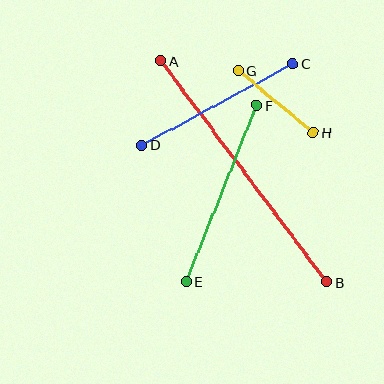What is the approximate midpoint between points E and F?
The midpoint is at approximately (221, 194) pixels.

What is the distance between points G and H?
The distance is approximately 97 pixels.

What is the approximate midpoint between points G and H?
The midpoint is at approximately (276, 102) pixels.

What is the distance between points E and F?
The distance is approximately 190 pixels.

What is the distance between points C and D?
The distance is approximately 172 pixels.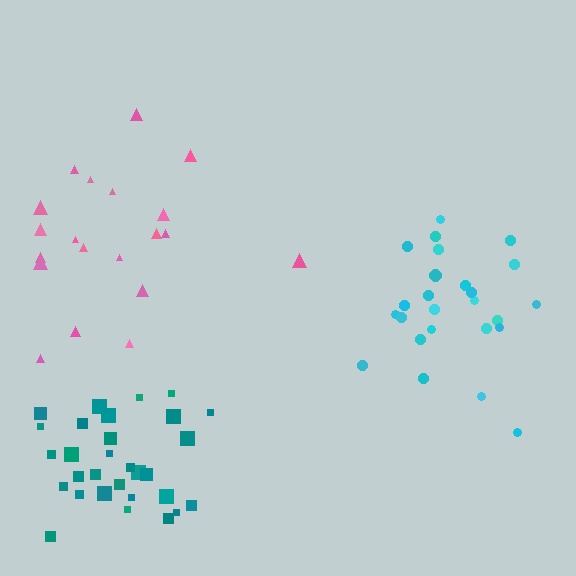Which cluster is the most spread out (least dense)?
Pink.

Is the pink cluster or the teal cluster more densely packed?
Teal.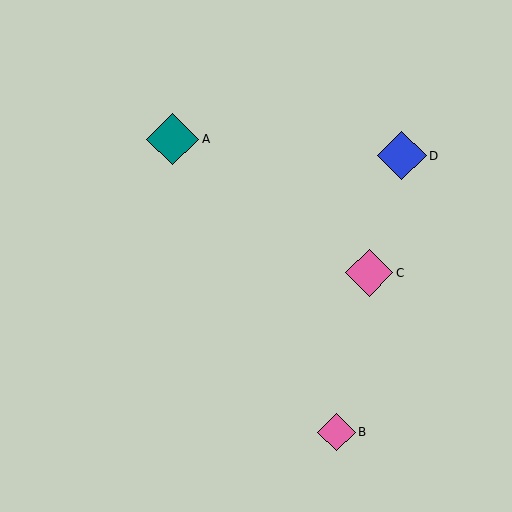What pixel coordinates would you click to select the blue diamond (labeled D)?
Click at (402, 156) to select the blue diamond D.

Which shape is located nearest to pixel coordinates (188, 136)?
The teal diamond (labeled A) at (173, 139) is nearest to that location.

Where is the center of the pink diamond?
The center of the pink diamond is at (369, 273).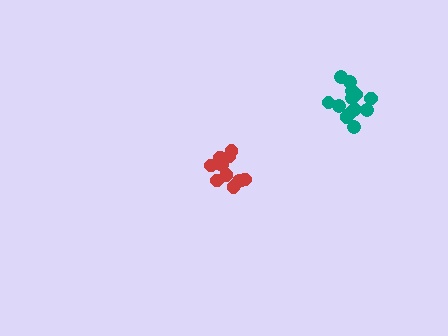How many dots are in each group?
Group 1: 12 dots, Group 2: 13 dots (25 total).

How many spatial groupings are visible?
There are 2 spatial groupings.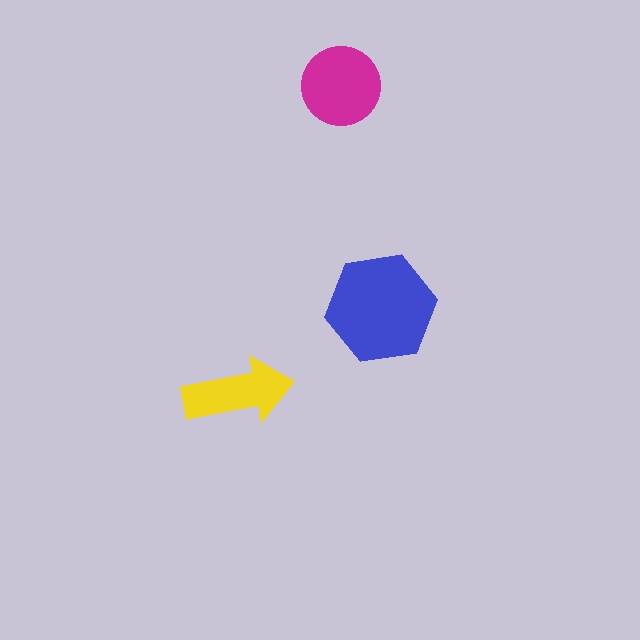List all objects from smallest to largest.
The yellow arrow, the magenta circle, the blue hexagon.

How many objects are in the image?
There are 3 objects in the image.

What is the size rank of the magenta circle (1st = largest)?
2nd.